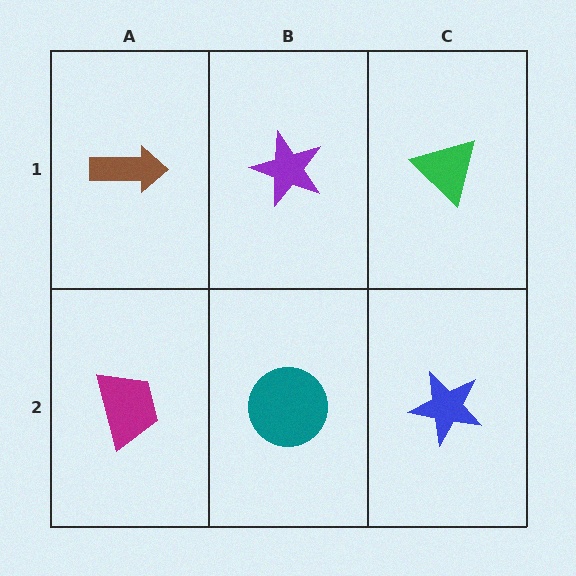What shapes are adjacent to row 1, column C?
A blue star (row 2, column C), a purple star (row 1, column B).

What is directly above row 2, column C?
A green triangle.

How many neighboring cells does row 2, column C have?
2.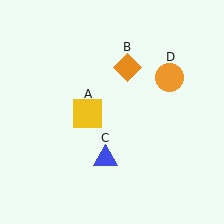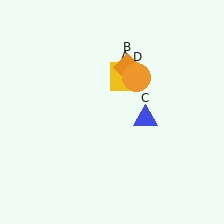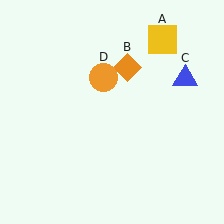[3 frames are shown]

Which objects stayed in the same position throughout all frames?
Orange diamond (object B) remained stationary.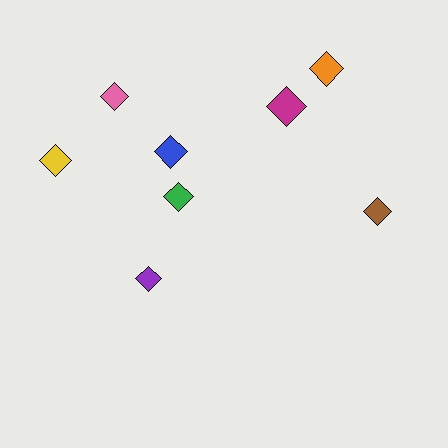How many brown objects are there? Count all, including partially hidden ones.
There is 1 brown object.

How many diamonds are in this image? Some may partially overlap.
There are 8 diamonds.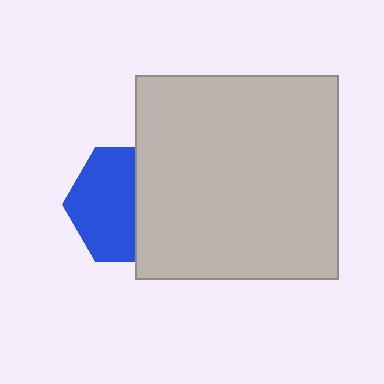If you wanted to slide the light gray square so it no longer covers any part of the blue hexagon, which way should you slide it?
Slide it right — that is the most direct way to separate the two shapes.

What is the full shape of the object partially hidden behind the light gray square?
The partially hidden object is a blue hexagon.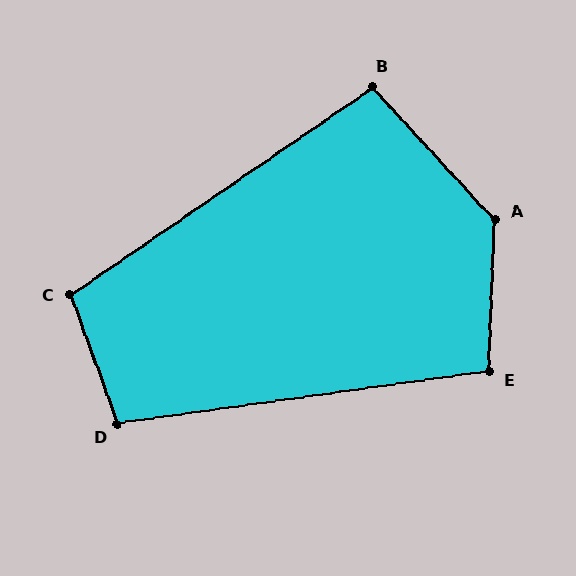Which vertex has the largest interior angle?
A, at approximately 135 degrees.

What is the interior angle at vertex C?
Approximately 104 degrees (obtuse).